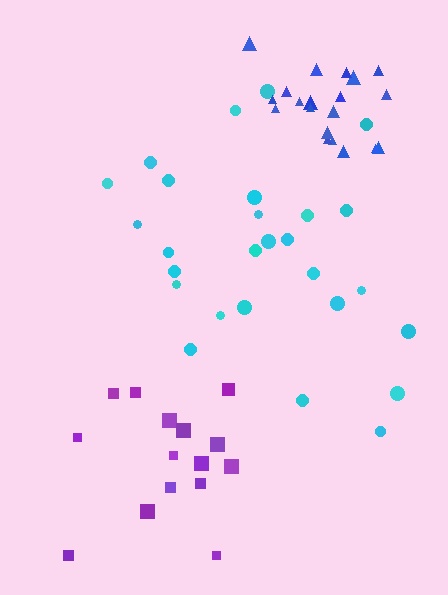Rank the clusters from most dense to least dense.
blue, cyan, purple.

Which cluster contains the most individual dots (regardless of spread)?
Cyan (27).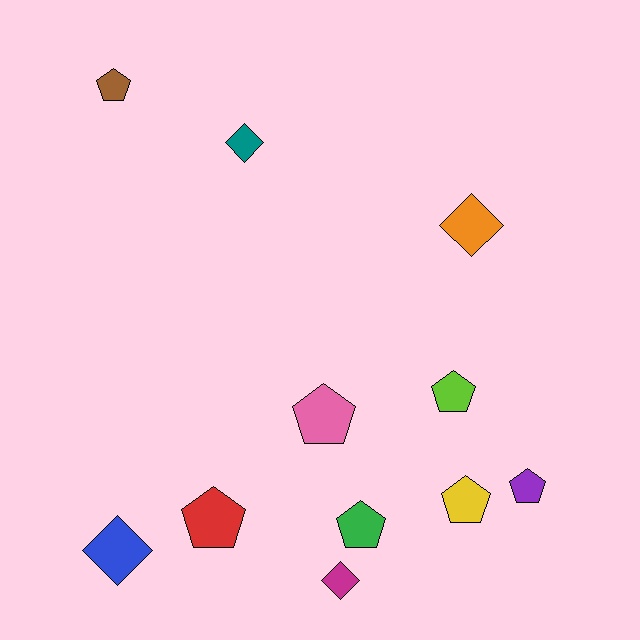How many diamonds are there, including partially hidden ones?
There are 4 diamonds.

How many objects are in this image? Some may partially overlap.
There are 11 objects.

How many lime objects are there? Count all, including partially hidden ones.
There is 1 lime object.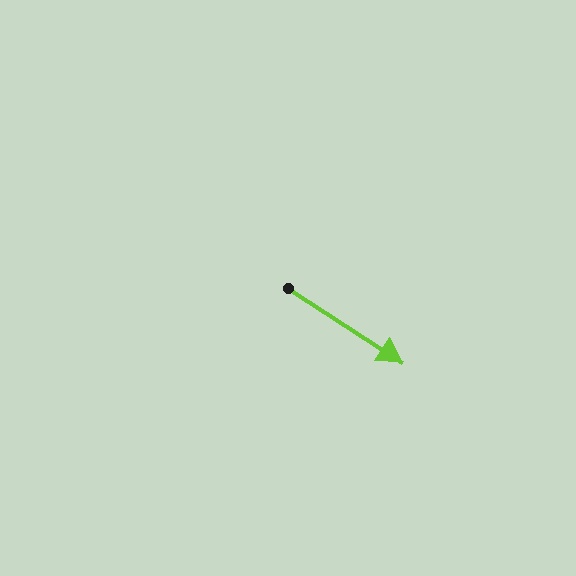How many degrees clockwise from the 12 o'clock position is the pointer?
Approximately 123 degrees.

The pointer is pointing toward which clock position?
Roughly 4 o'clock.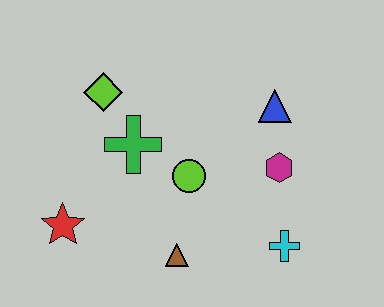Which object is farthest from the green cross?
The cyan cross is farthest from the green cross.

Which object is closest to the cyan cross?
The magenta hexagon is closest to the cyan cross.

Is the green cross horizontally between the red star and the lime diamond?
No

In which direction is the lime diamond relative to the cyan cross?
The lime diamond is to the left of the cyan cross.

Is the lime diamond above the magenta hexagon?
Yes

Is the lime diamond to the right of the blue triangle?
No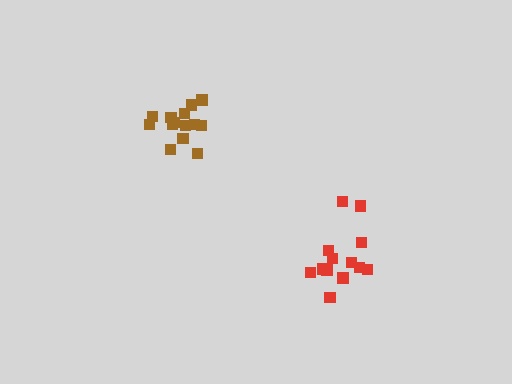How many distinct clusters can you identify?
There are 2 distinct clusters.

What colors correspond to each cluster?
The clusters are colored: red, brown.